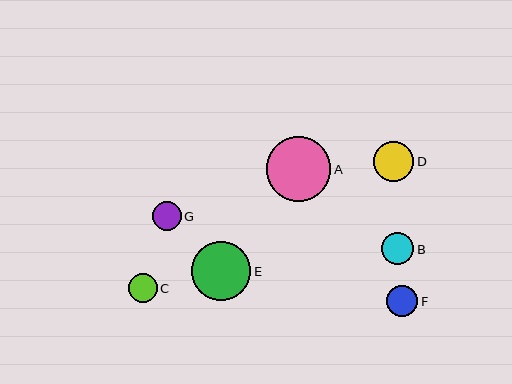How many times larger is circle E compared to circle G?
Circle E is approximately 2.0 times the size of circle G.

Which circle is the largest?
Circle A is the largest with a size of approximately 64 pixels.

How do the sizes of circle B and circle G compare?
Circle B and circle G are approximately the same size.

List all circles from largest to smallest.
From largest to smallest: A, E, D, B, F, G, C.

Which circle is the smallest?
Circle C is the smallest with a size of approximately 29 pixels.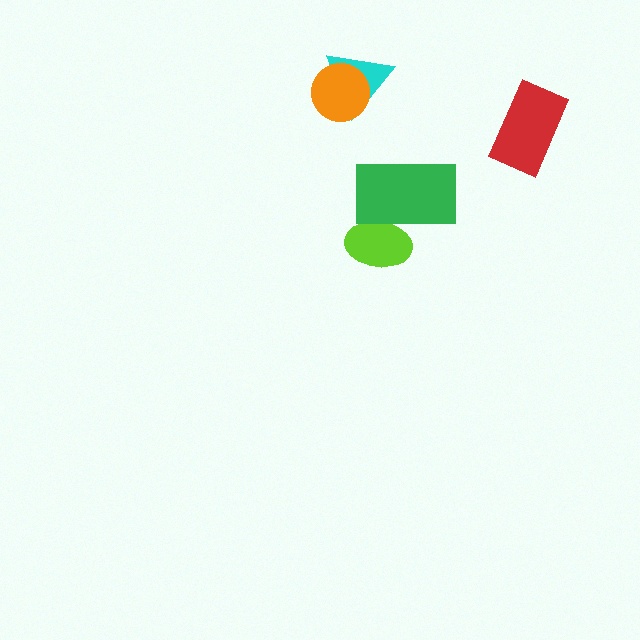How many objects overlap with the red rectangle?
0 objects overlap with the red rectangle.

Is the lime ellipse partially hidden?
Yes, it is partially covered by another shape.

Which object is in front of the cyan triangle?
The orange circle is in front of the cyan triangle.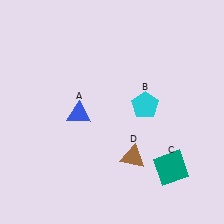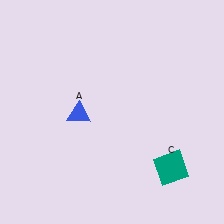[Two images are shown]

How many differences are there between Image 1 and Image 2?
There are 2 differences between the two images.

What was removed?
The brown triangle (D), the cyan pentagon (B) were removed in Image 2.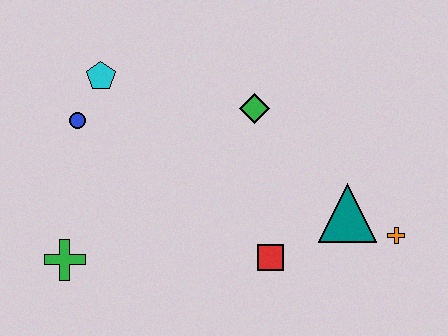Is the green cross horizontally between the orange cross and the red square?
No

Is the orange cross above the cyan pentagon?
No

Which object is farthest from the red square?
The cyan pentagon is farthest from the red square.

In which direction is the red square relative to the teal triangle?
The red square is to the left of the teal triangle.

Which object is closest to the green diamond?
The teal triangle is closest to the green diamond.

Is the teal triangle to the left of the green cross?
No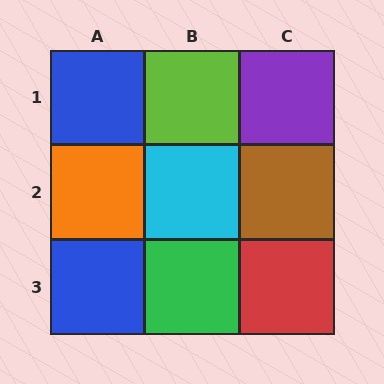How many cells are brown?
1 cell is brown.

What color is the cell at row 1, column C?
Purple.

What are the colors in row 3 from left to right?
Blue, green, red.